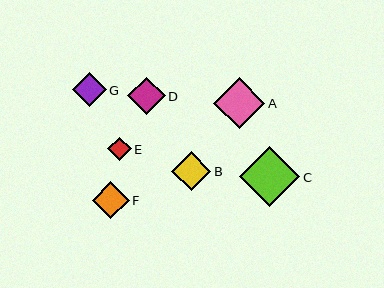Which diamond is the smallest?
Diamond E is the smallest with a size of approximately 23 pixels.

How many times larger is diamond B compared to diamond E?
Diamond B is approximately 1.7 times the size of diamond E.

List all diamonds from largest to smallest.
From largest to smallest: C, A, B, F, D, G, E.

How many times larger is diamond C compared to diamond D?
Diamond C is approximately 1.6 times the size of diamond D.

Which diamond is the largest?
Diamond C is the largest with a size of approximately 61 pixels.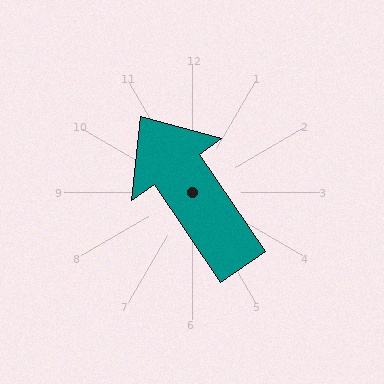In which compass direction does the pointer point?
Northwest.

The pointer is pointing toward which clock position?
Roughly 11 o'clock.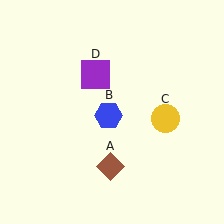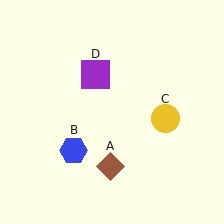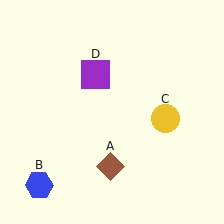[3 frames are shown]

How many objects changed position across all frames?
1 object changed position: blue hexagon (object B).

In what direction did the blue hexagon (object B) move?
The blue hexagon (object B) moved down and to the left.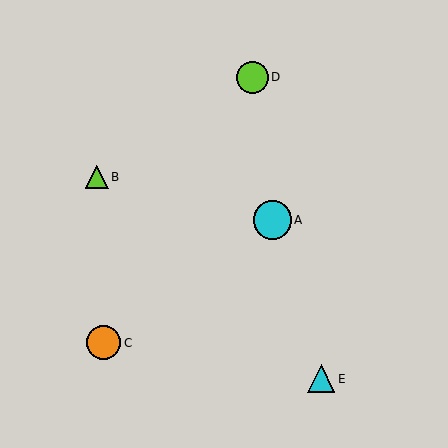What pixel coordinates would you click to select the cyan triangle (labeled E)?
Click at (321, 379) to select the cyan triangle E.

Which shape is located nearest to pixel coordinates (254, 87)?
The lime circle (labeled D) at (252, 77) is nearest to that location.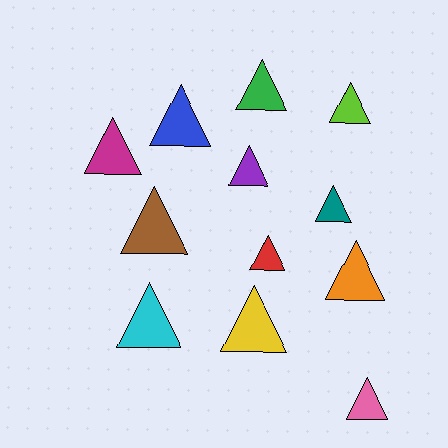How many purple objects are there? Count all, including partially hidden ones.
There is 1 purple object.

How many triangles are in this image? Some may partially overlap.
There are 12 triangles.